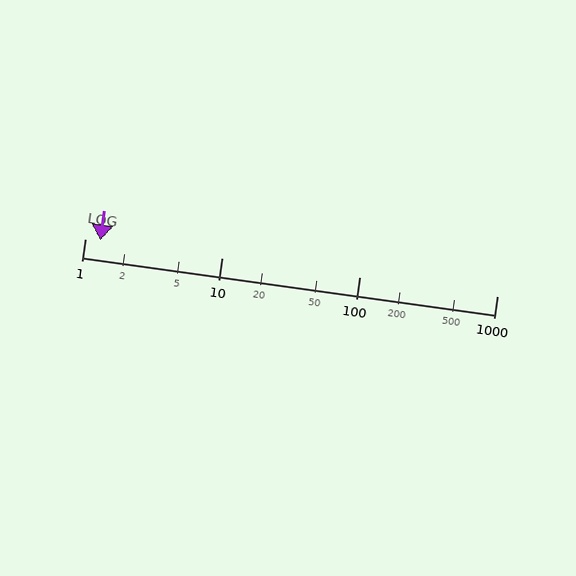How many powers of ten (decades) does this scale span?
The scale spans 3 decades, from 1 to 1000.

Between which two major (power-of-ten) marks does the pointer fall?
The pointer is between 1 and 10.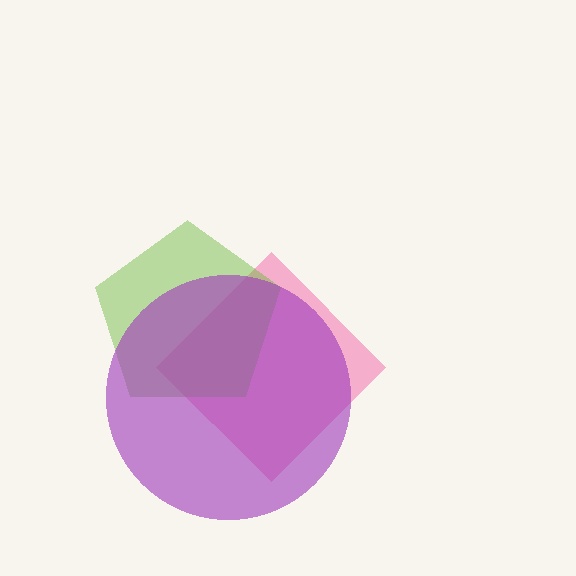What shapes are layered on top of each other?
The layered shapes are: a pink diamond, a lime pentagon, a purple circle.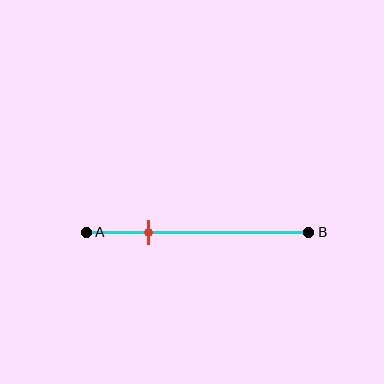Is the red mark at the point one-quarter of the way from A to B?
Yes, the mark is approximately at the one-quarter point.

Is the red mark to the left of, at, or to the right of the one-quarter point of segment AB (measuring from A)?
The red mark is approximately at the one-quarter point of segment AB.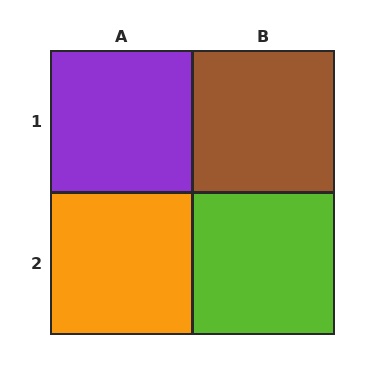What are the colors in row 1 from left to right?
Purple, brown.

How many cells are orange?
1 cell is orange.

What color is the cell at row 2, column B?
Lime.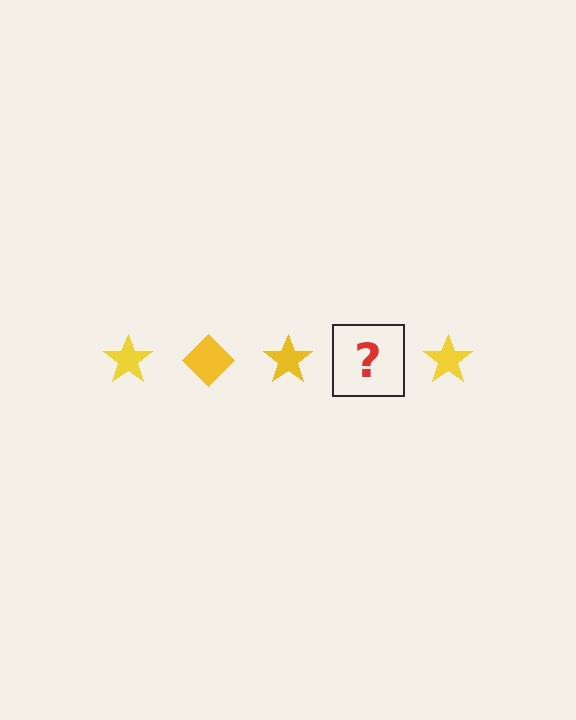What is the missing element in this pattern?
The missing element is a yellow diamond.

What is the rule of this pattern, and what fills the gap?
The rule is that the pattern cycles through star, diamond shapes in yellow. The gap should be filled with a yellow diamond.